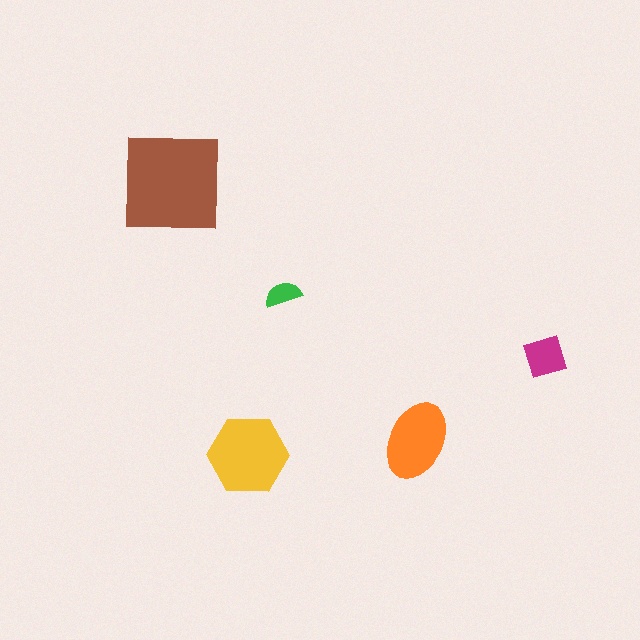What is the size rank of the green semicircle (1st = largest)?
5th.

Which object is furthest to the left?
The brown square is leftmost.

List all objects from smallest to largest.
The green semicircle, the magenta square, the orange ellipse, the yellow hexagon, the brown square.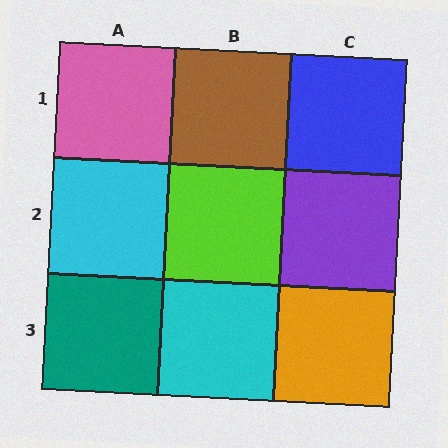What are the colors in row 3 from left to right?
Teal, cyan, orange.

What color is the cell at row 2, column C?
Purple.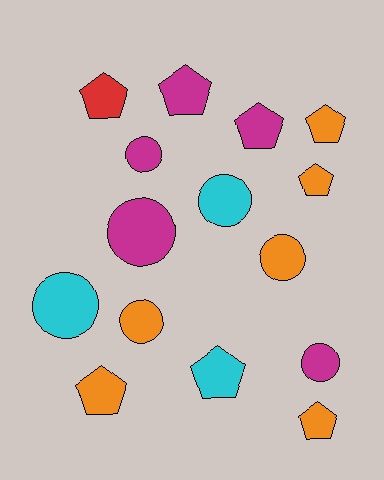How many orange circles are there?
There are 2 orange circles.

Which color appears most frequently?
Orange, with 6 objects.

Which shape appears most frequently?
Pentagon, with 8 objects.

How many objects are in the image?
There are 15 objects.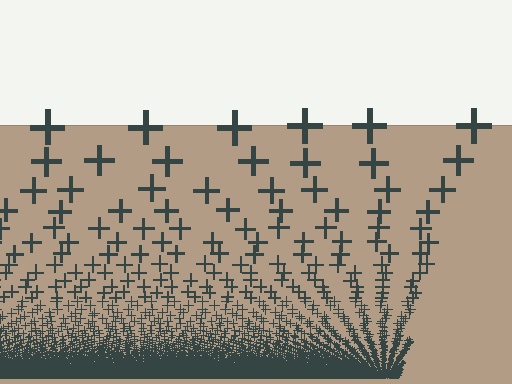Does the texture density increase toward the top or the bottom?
Density increases toward the bottom.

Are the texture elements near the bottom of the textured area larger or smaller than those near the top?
Smaller. The gradient is inverted — elements near the bottom are smaller and denser.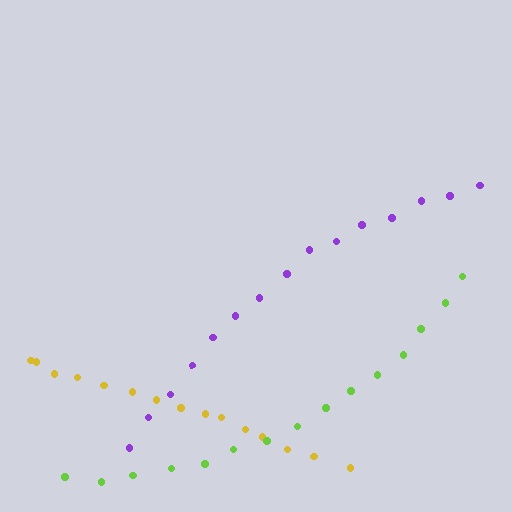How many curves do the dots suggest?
There are 3 distinct paths.